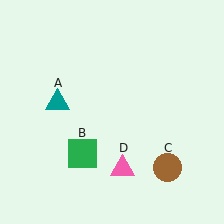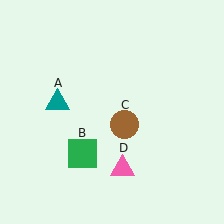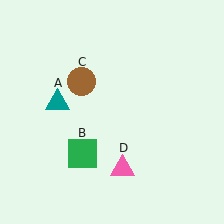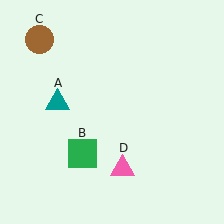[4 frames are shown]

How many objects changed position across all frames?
1 object changed position: brown circle (object C).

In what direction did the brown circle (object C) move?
The brown circle (object C) moved up and to the left.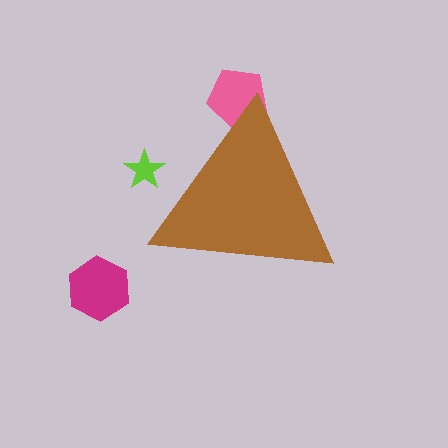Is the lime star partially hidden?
Yes, the lime star is partially hidden behind the brown triangle.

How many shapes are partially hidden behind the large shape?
2 shapes are partially hidden.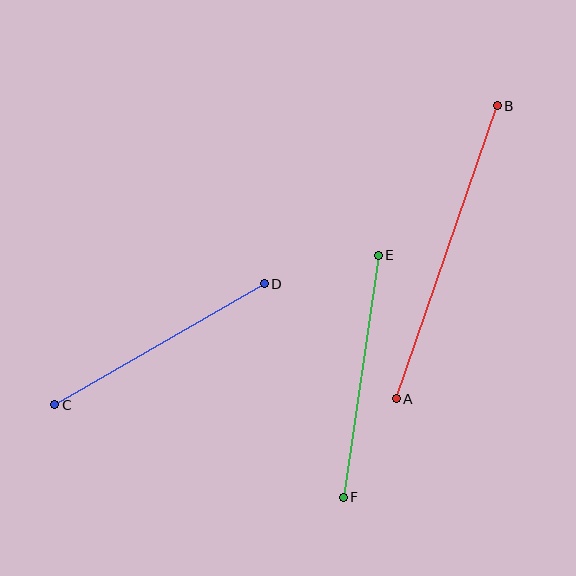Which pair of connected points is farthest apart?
Points A and B are farthest apart.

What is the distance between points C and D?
The distance is approximately 242 pixels.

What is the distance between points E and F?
The distance is approximately 245 pixels.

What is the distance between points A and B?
The distance is approximately 310 pixels.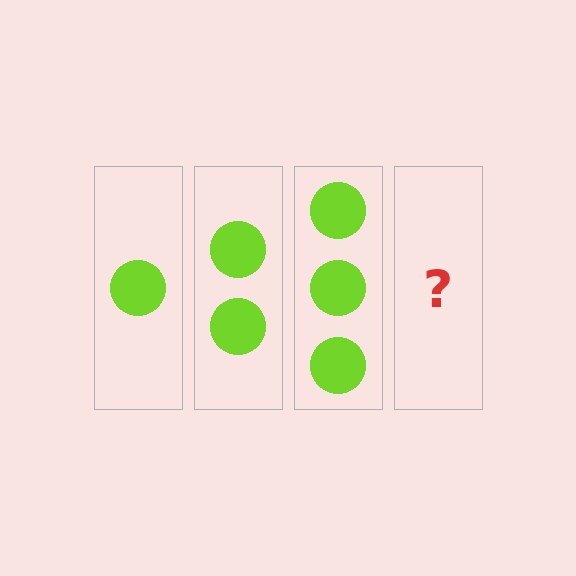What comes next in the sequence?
The next element should be 4 circles.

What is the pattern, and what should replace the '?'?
The pattern is that each step adds one more circle. The '?' should be 4 circles.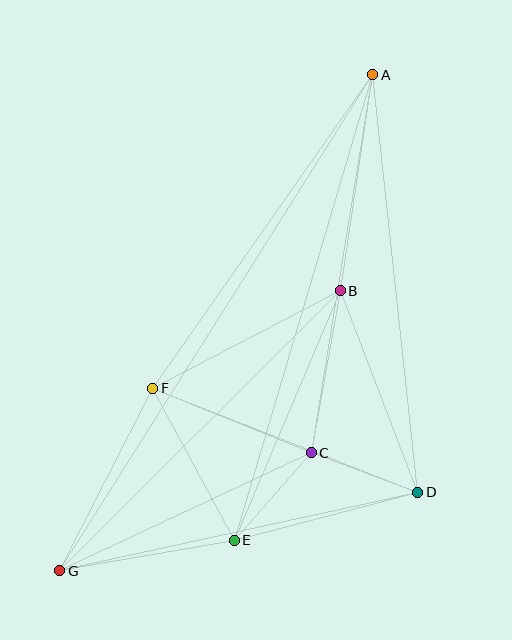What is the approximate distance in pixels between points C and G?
The distance between C and G is approximately 278 pixels.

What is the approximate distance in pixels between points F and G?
The distance between F and G is approximately 205 pixels.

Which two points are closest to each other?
Points C and D are closest to each other.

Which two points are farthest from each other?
Points A and G are farthest from each other.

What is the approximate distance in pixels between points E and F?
The distance between E and F is approximately 172 pixels.